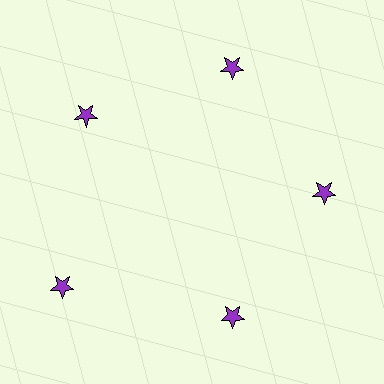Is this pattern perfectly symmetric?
No. The 5 purple stars are arranged in a ring, but one element near the 8 o'clock position is pushed outward from the center, breaking the 5-fold rotational symmetry.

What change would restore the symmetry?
The symmetry would be restored by moving it inward, back onto the ring so that all 5 stars sit at equal angles and equal distance from the center.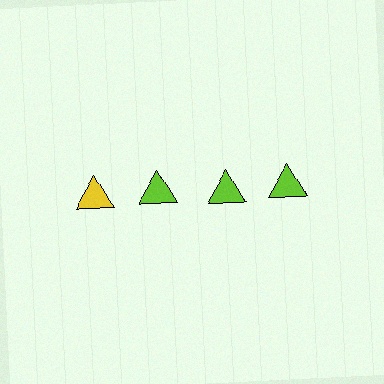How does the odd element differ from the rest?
It has a different color: yellow instead of lime.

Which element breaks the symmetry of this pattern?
The yellow triangle in the top row, leftmost column breaks the symmetry. All other shapes are lime triangles.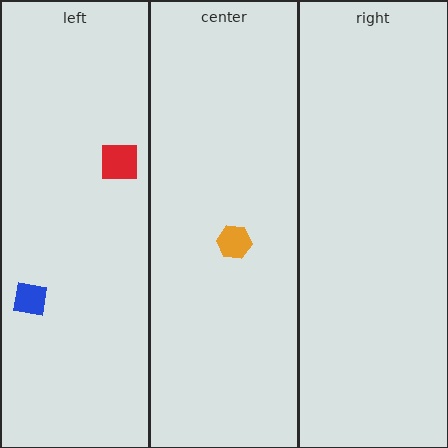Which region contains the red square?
The left region.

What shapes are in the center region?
The orange hexagon.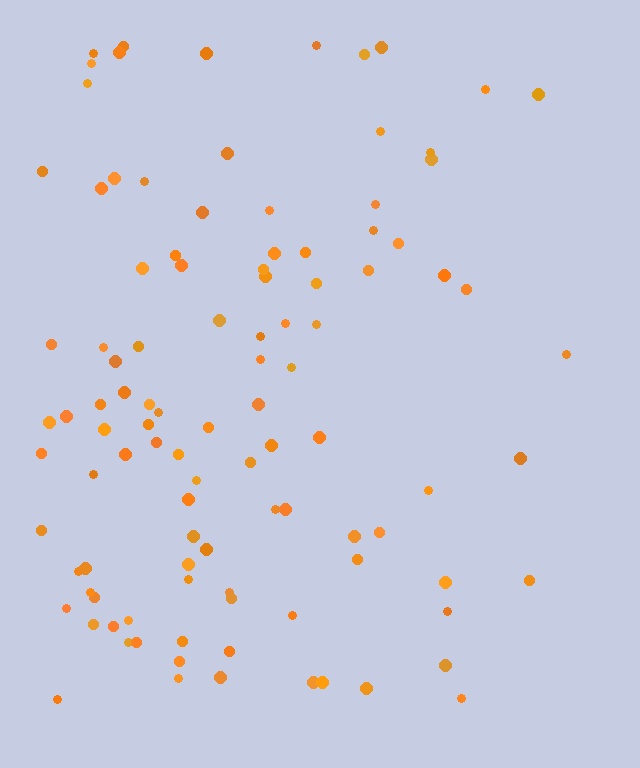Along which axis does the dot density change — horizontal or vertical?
Horizontal.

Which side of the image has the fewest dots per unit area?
The right.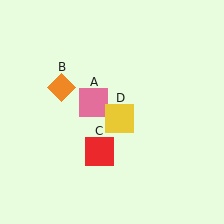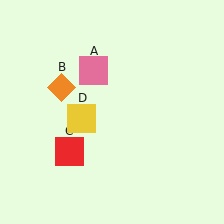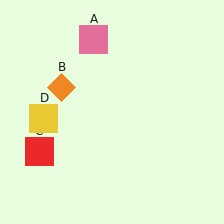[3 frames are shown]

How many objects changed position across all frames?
3 objects changed position: pink square (object A), red square (object C), yellow square (object D).